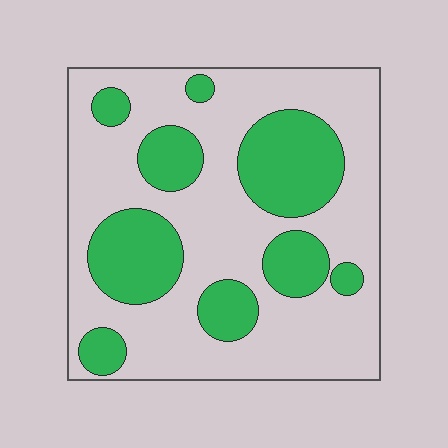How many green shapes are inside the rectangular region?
9.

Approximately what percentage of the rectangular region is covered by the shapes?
Approximately 30%.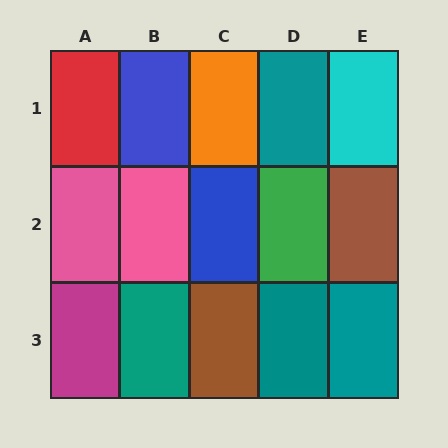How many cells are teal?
4 cells are teal.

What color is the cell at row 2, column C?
Blue.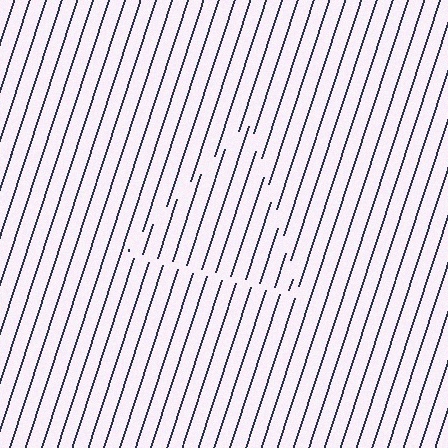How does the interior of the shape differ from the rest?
The interior of the shape contains the same grating, shifted by half a period — the contour is defined by the phase discontinuity where line-ends from the inner and outer gratings abut.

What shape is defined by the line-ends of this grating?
An illusory triangle. The interior of the shape contains the same grating, shifted by half a period — the contour is defined by the phase discontinuity where line-ends from the inner and outer gratings abut.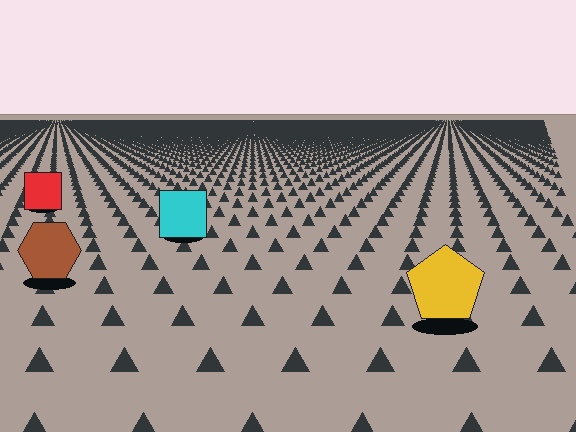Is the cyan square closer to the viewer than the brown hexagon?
No. The brown hexagon is closer — you can tell from the texture gradient: the ground texture is coarser near it.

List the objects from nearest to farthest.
From nearest to farthest: the yellow pentagon, the brown hexagon, the cyan square, the red square.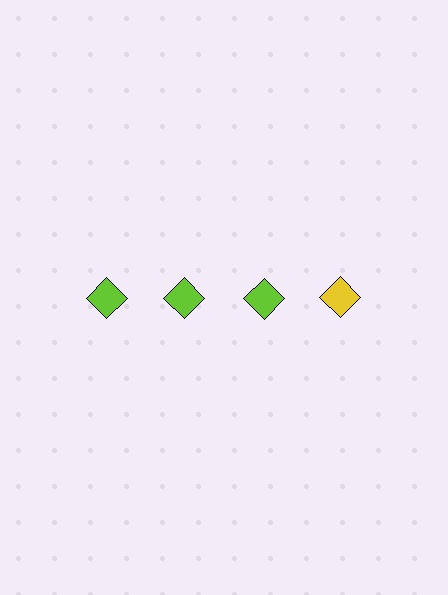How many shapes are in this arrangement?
There are 4 shapes arranged in a grid pattern.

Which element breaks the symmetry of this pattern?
The yellow diamond in the top row, second from right column breaks the symmetry. All other shapes are lime diamonds.